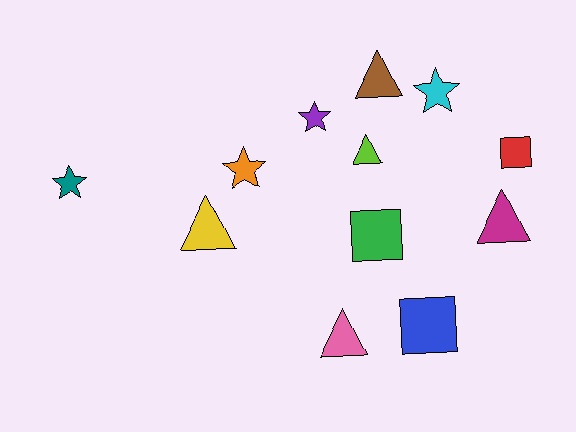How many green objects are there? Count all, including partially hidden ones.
There is 1 green object.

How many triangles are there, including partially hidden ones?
There are 5 triangles.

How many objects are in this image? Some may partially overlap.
There are 12 objects.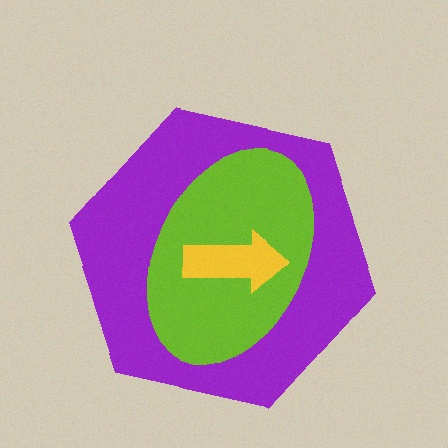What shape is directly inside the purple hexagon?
The lime ellipse.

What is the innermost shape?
The yellow arrow.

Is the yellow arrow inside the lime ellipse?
Yes.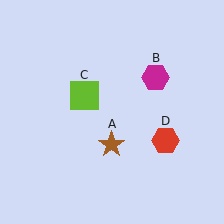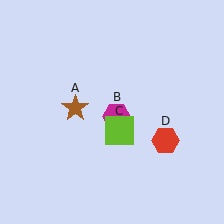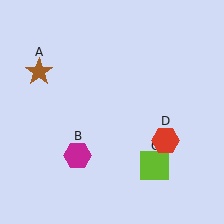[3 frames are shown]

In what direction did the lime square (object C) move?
The lime square (object C) moved down and to the right.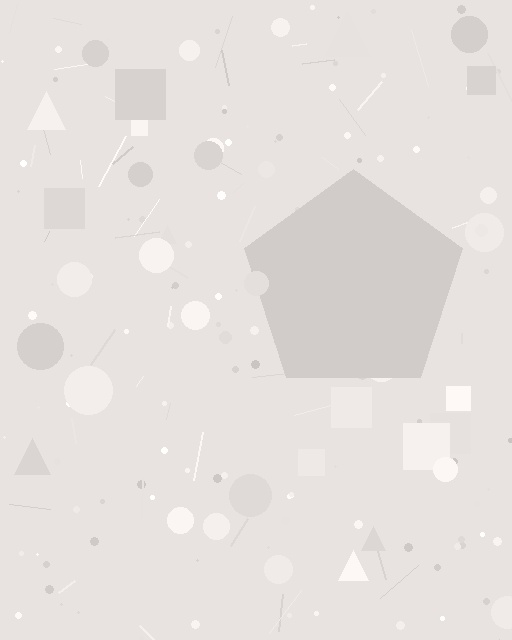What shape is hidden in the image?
A pentagon is hidden in the image.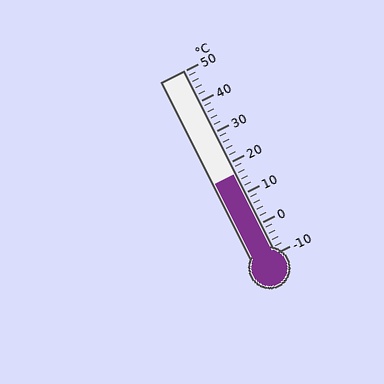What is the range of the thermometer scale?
The thermometer scale ranges from -10°C to 50°C.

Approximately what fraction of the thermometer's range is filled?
The thermometer is filled to approximately 45% of its range.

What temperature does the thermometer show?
The thermometer shows approximately 16°C.